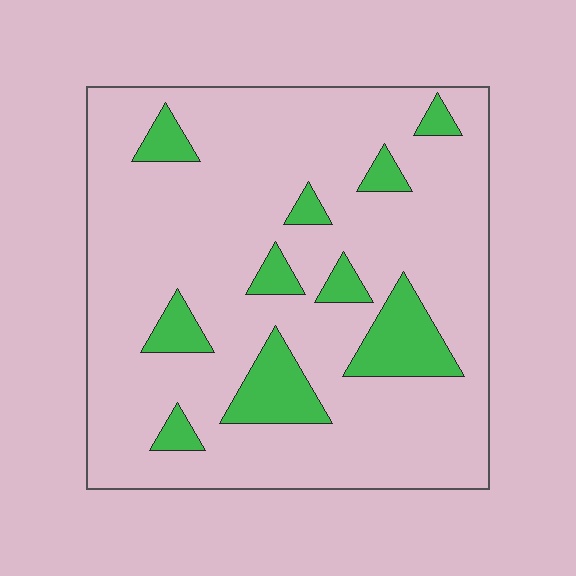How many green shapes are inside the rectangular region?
10.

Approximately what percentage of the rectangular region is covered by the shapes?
Approximately 15%.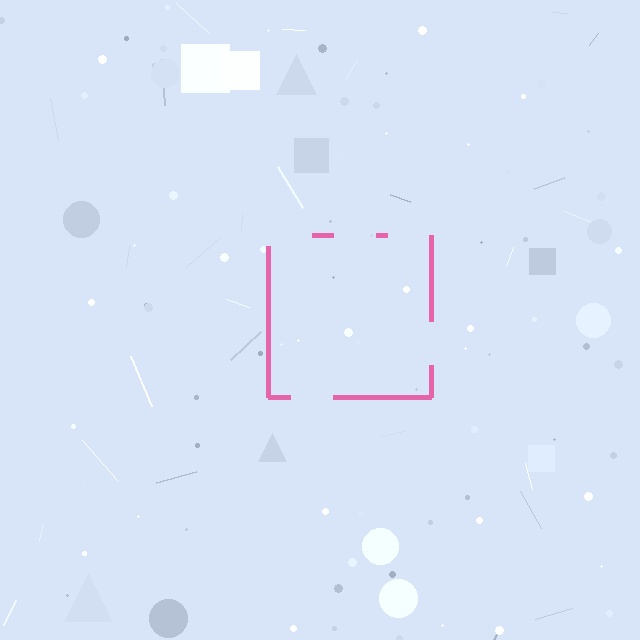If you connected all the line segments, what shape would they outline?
They would outline a square.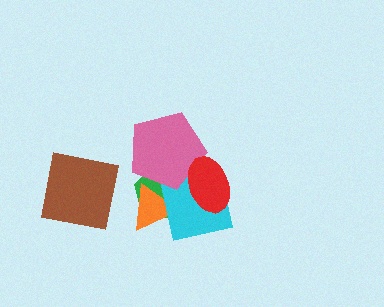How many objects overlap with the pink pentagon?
4 objects overlap with the pink pentagon.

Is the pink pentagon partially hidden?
Yes, it is partially covered by another shape.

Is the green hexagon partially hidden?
Yes, it is partially covered by another shape.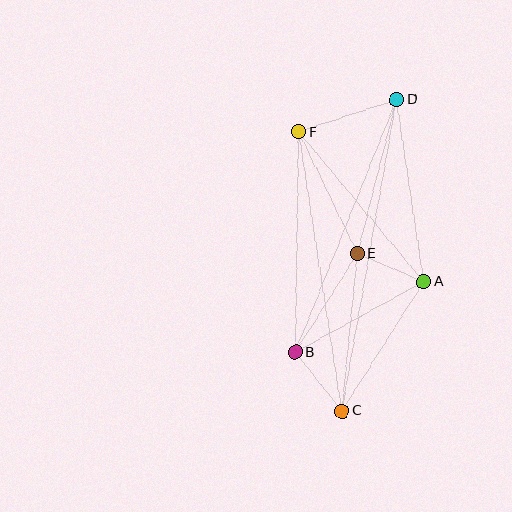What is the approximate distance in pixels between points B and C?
The distance between B and C is approximately 75 pixels.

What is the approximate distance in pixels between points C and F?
The distance between C and F is approximately 282 pixels.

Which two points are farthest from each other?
Points C and D are farthest from each other.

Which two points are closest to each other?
Points A and E are closest to each other.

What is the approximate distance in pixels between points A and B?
The distance between A and B is approximately 147 pixels.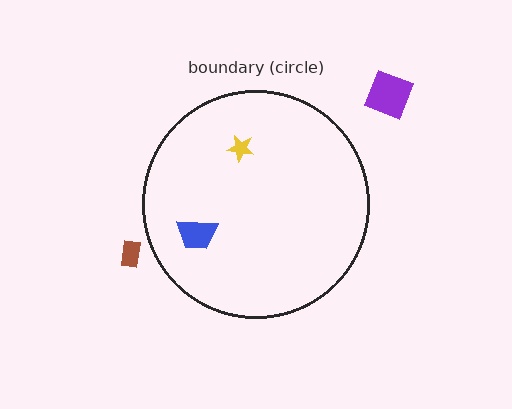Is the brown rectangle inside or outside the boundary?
Outside.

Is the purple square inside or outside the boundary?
Outside.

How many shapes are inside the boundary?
2 inside, 2 outside.